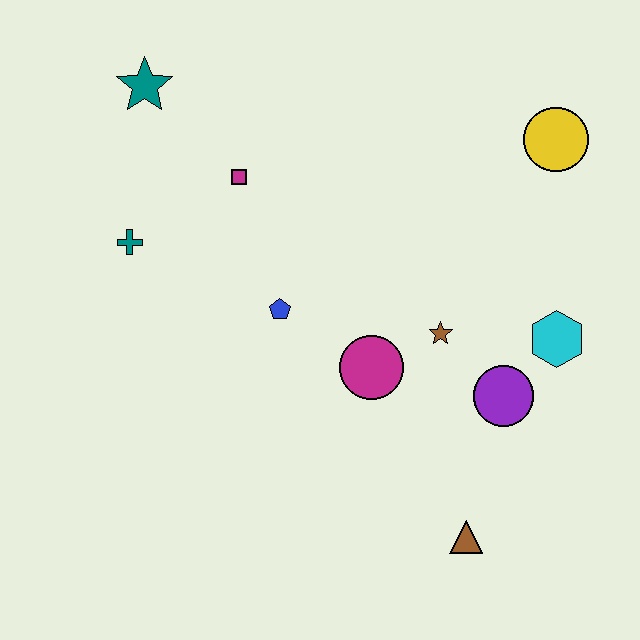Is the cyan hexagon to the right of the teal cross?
Yes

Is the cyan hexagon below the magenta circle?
No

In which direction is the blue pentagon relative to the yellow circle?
The blue pentagon is to the left of the yellow circle.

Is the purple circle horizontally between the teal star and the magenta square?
No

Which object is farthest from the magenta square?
The brown triangle is farthest from the magenta square.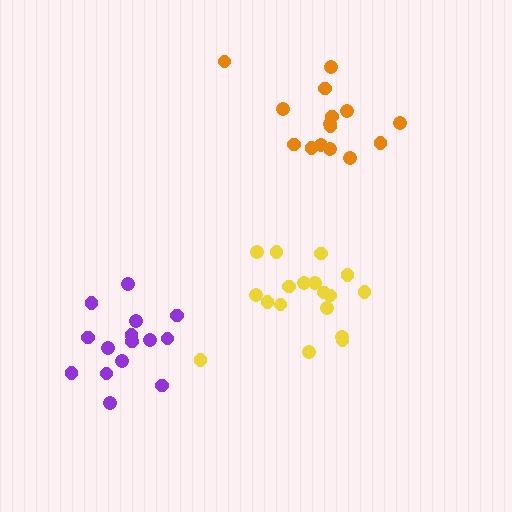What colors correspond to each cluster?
The clusters are colored: yellow, purple, orange.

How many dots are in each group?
Group 1: 18 dots, Group 2: 15 dots, Group 3: 15 dots (48 total).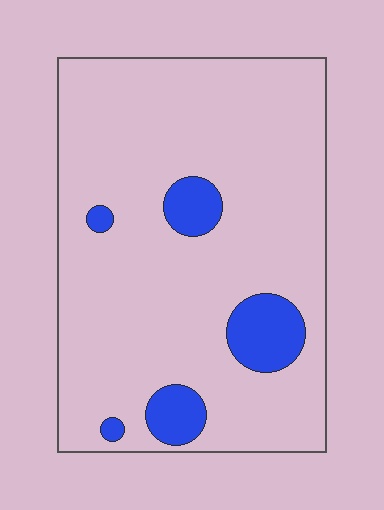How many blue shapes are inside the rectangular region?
5.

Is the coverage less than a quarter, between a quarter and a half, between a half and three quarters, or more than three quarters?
Less than a quarter.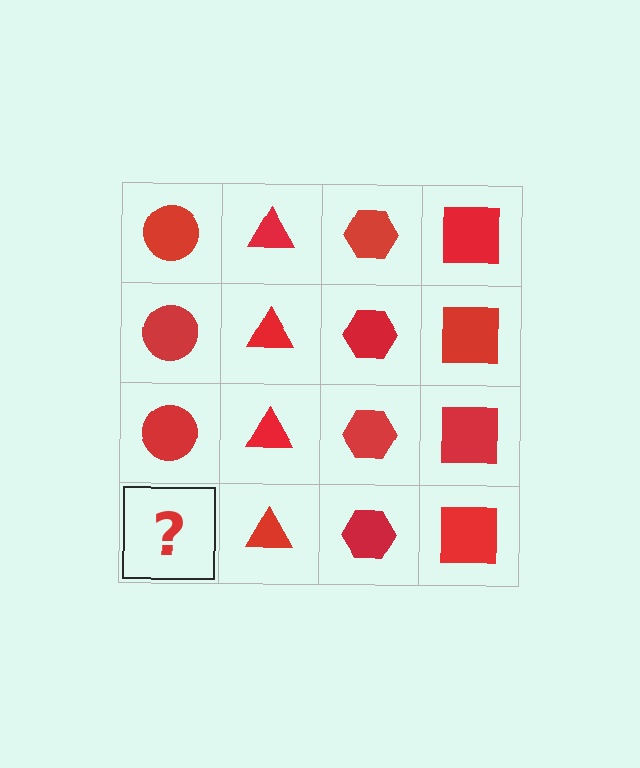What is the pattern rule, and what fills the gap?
The rule is that each column has a consistent shape. The gap should be filled with a red circle.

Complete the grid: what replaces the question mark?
The question mark should be replaced with a red circle.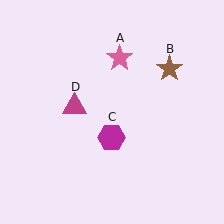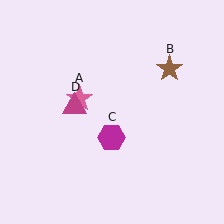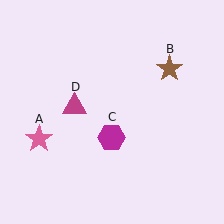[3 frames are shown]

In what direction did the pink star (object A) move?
The pink star (object A) moved down and to the left.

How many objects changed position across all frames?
1 object changed position: pink star (object A).